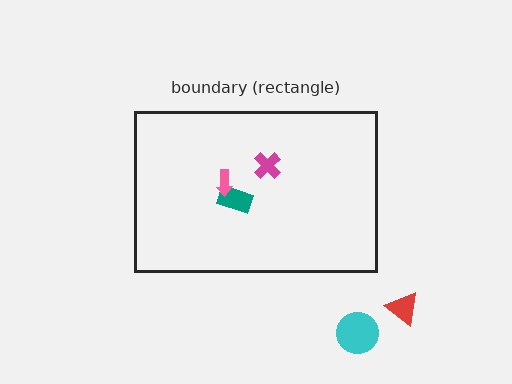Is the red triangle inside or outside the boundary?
Outside.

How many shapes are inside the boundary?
3 inside, 2 outside.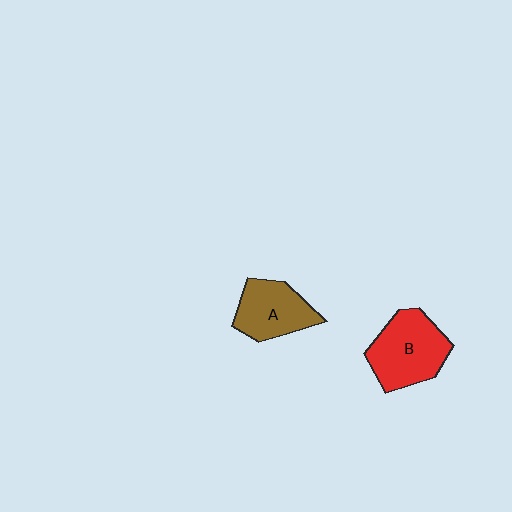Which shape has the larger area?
Shape B (red).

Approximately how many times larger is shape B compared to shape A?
Approximately 1.3 times.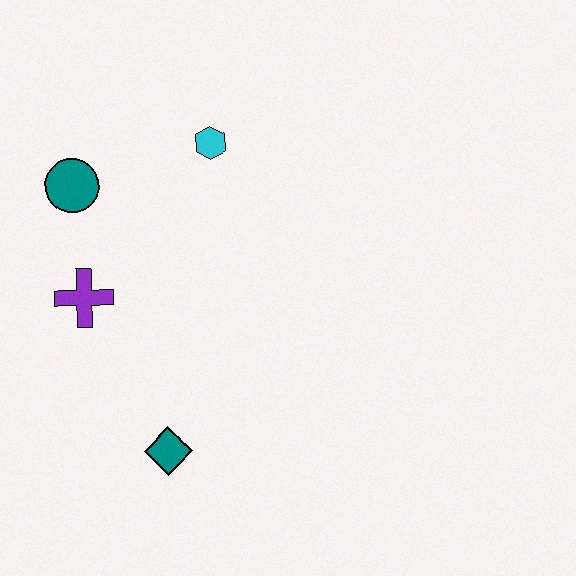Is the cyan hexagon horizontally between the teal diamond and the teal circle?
No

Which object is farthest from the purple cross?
The cyan hexagon is farthest from the purple cross.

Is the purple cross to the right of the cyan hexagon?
No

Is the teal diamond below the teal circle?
Yes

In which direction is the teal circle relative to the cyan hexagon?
The teal circle is to the left of the cyan hexagon.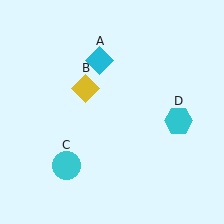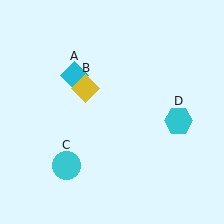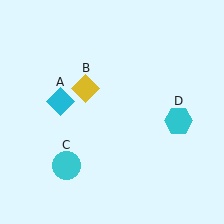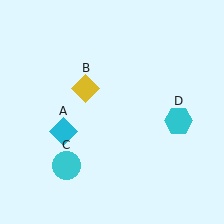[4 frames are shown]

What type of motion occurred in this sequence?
The cyan diamond (object A) rotated counterclockwise around the center of the scene.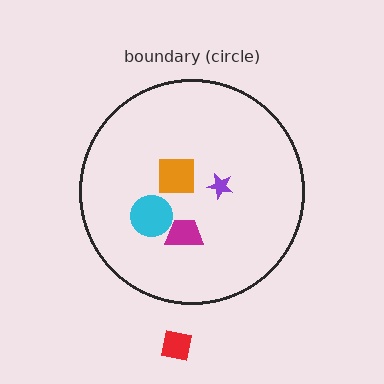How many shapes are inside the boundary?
4 inside, 1 outside.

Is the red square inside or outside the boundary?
Outside.